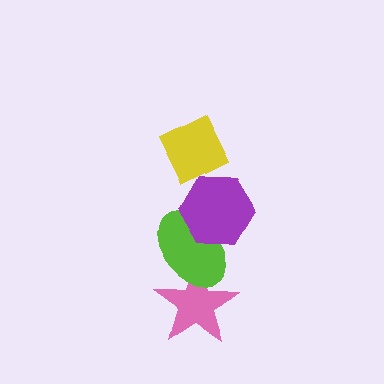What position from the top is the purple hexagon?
The purple hexagon is 2nd from the top.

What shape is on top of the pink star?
The lime ellipse is on top of the pink star.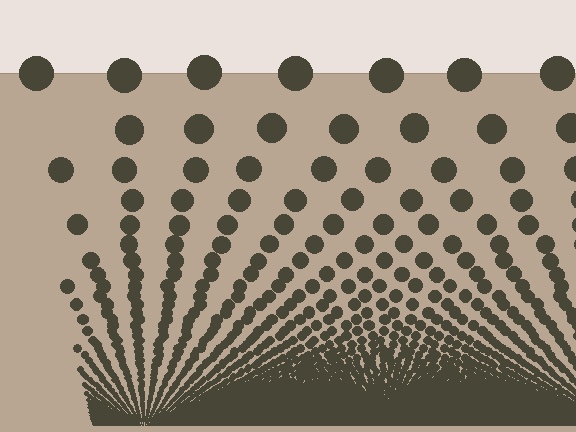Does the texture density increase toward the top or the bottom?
Density increases toward the bottom.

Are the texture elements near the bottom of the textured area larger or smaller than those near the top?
Smaller. The gradient is inverted — elements near the bottom are smaller and denser.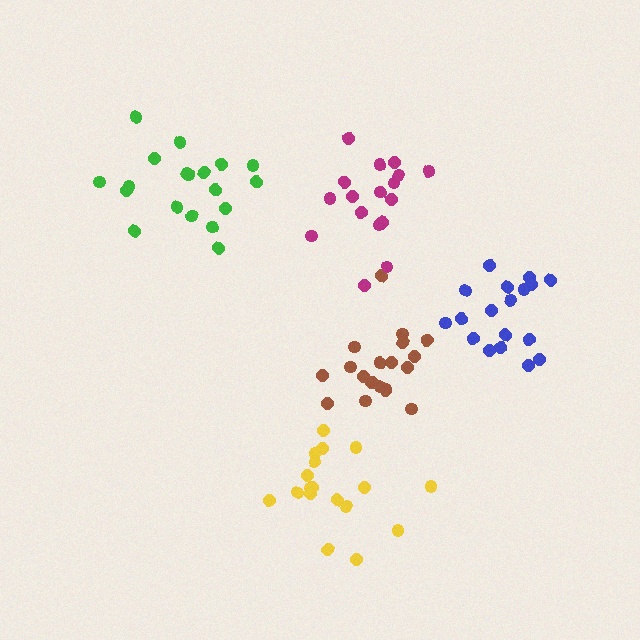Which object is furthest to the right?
The blue cluster is rightmost.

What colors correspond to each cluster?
The clusters are colored: brown, blue, yellow, green, magenta.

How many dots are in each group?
Group 1: 19 dots, Group 2: 18 dots, Group 3: 18 dots, Group 4: 19 dots, Group 5: 17 dots (91 total).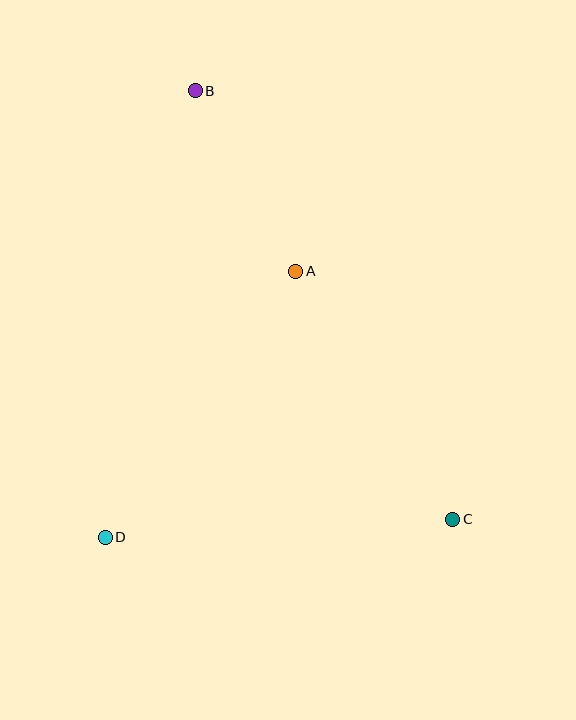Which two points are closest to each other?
Points A and B are closest to each other.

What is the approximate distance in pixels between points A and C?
The distance between A and C is approximately 293 pixels.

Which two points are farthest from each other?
Points B and C are farthest from each other.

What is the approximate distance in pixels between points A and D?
The distance between A and D is approximately 327 pixels.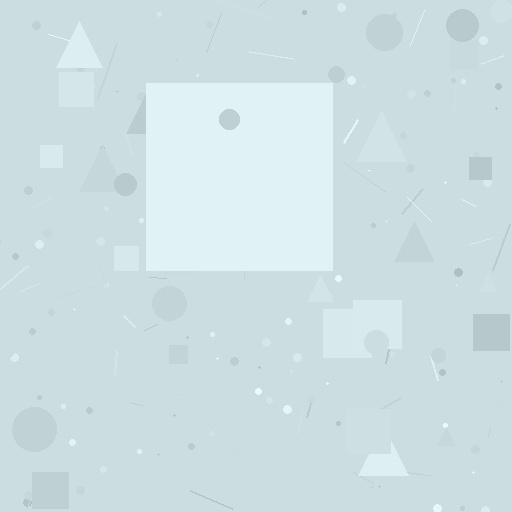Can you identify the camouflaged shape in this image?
The camouflaged shape is a square.